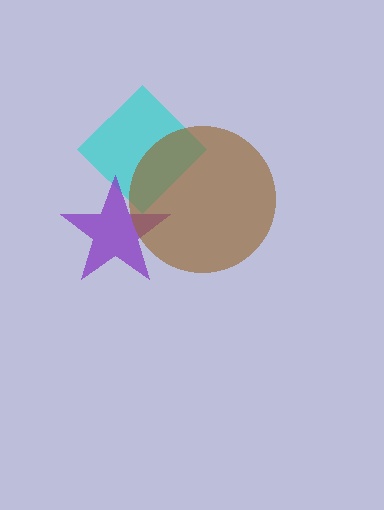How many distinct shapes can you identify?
There are 3 distinct shapes: a cyan diamond, a purple star, a brown circle.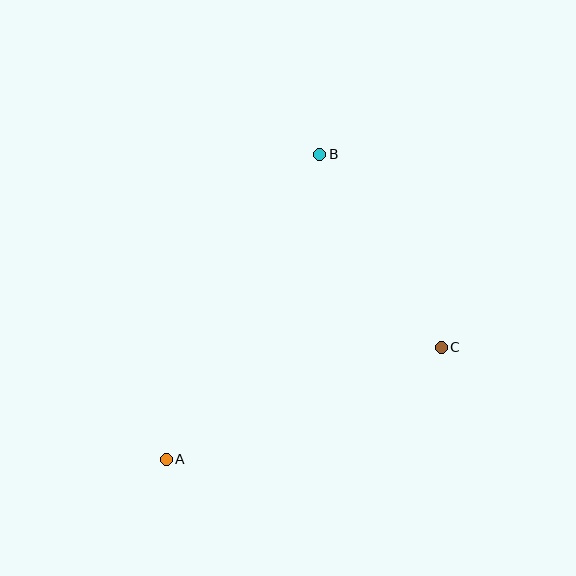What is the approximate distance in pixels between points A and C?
The distance between A and C is approximately 297 pixels.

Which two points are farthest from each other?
Points A and B are farthest from each other.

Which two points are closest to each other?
Points B and C are closest to each other.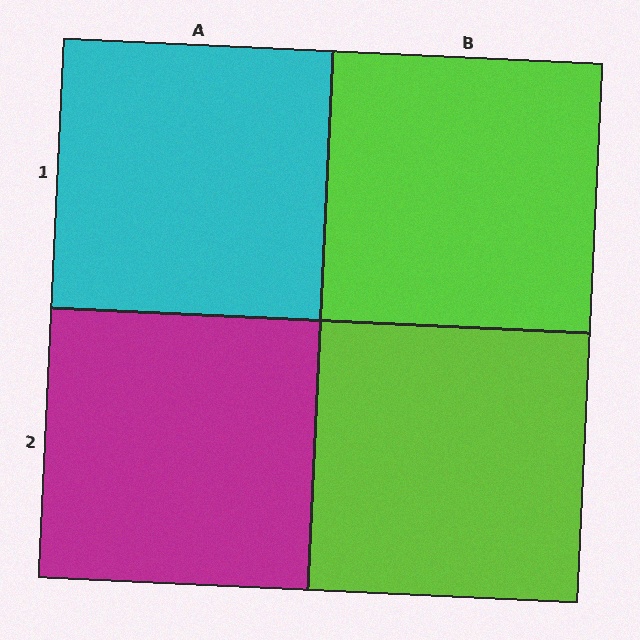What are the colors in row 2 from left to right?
Magenta, lime.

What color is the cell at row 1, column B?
Lime.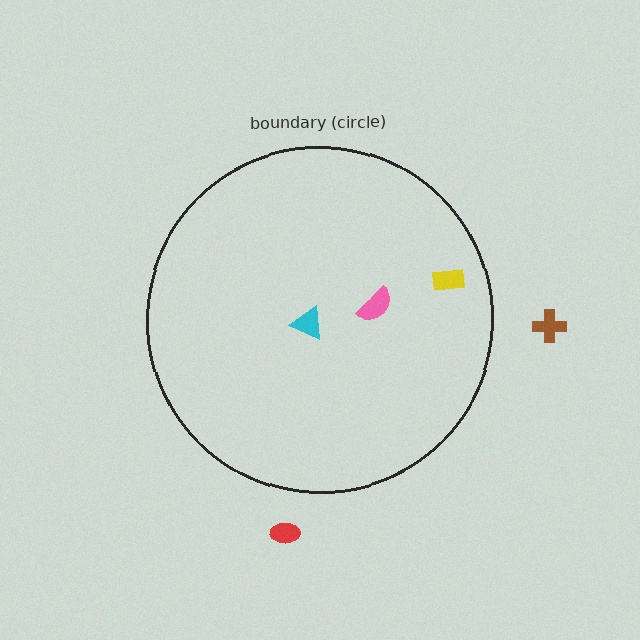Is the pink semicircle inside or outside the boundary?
Inside.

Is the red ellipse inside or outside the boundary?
Outside.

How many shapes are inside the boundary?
3 inside, 2 outside.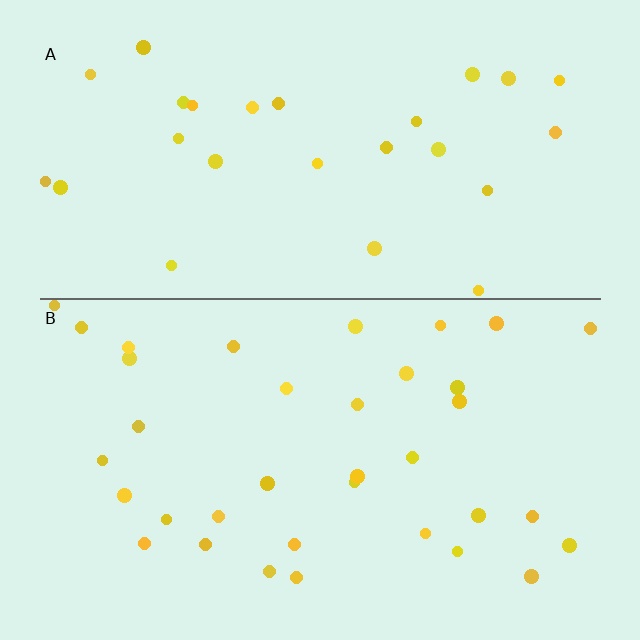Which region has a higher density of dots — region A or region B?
B (the bottom).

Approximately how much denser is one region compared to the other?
Approximately 1.3× — region B over region A.